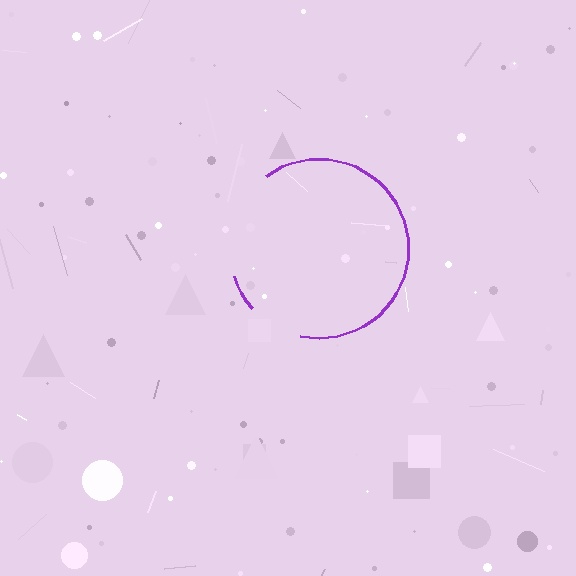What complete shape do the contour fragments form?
The contour fragments form a circle.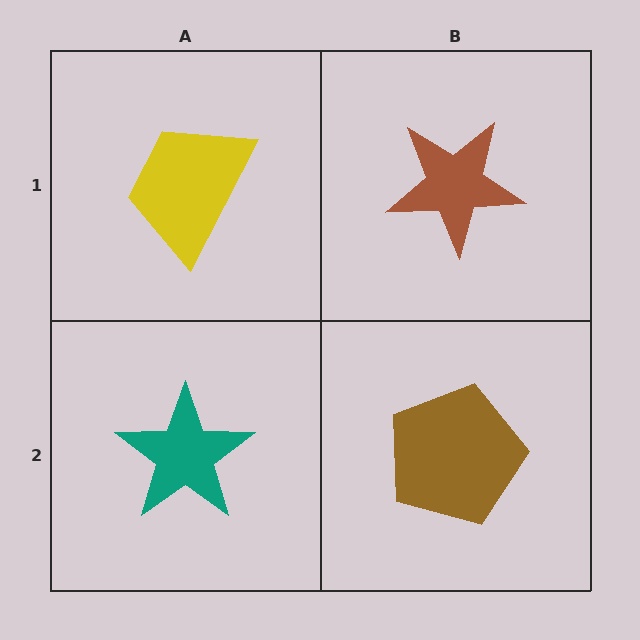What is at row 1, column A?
A yellow trapezoid.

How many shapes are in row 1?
2 shapes.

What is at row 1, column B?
A brown star.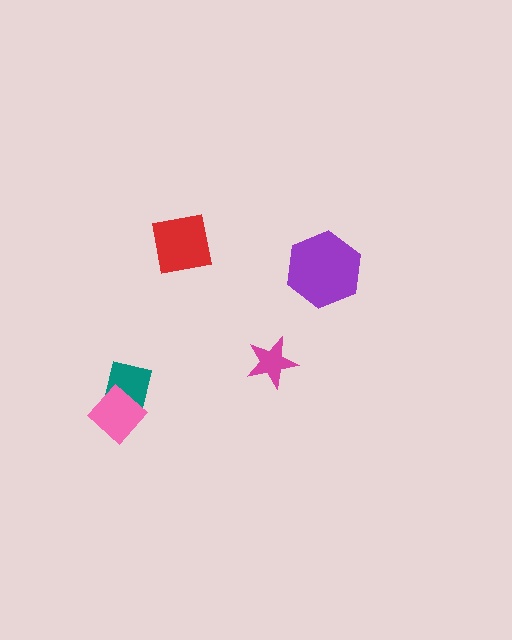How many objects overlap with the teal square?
1 object overlaps with the teal square.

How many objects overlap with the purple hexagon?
0 objects overlap with the purple hexagon.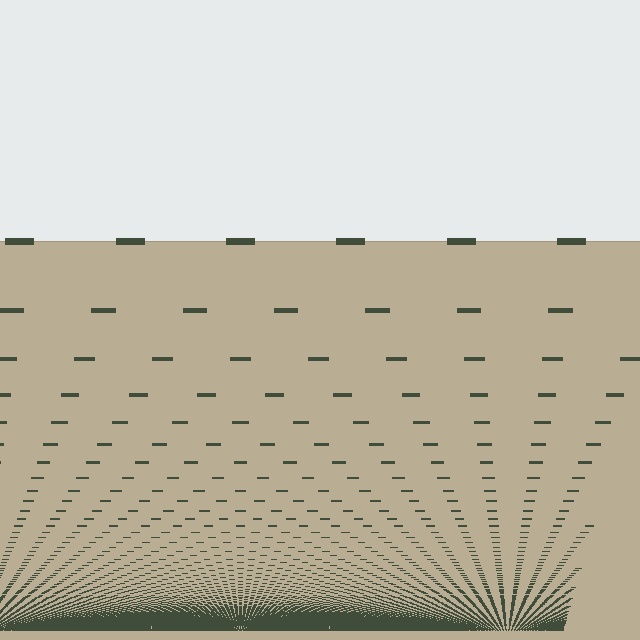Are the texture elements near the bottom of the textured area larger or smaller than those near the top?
Smaller. The gradient is inverted — elements near the bottom are smaller and denser.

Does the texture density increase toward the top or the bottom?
Density increases toward the bottom.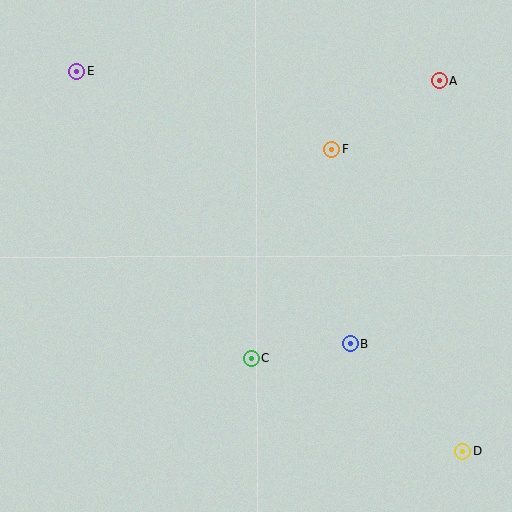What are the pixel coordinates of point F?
Point F is at (332, 149).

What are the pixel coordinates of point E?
Point E is at (77, 71).